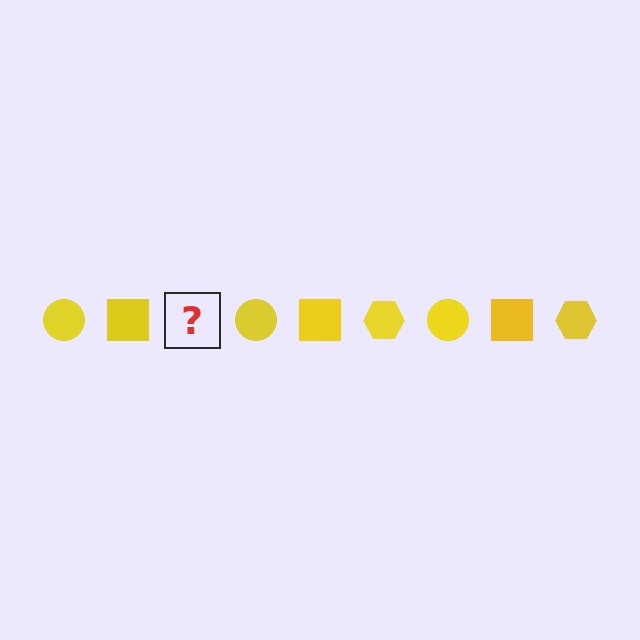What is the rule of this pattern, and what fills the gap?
The rule is that the pattern cycles through circle, square, hexagon shapes in yellow. The gap should be filled with a yellow hexagon.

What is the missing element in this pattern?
The missing element is a yellow hexagon.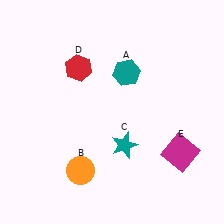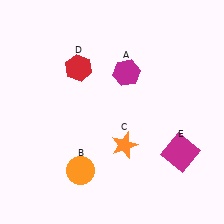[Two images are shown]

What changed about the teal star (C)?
In Image 1, C is teal. In Image 2, it changed to orange.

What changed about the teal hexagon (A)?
In Image 1, A is teal. In Image 2, it changed to magenta.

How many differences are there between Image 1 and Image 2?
There are 2 differences between the two images.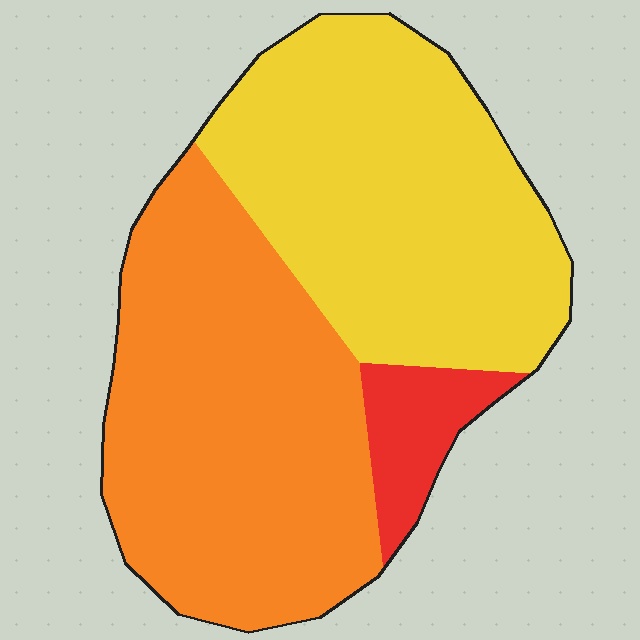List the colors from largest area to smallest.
From largest to smallest: orange, yellow, red.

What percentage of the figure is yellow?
Yellow covers 44% of the figure.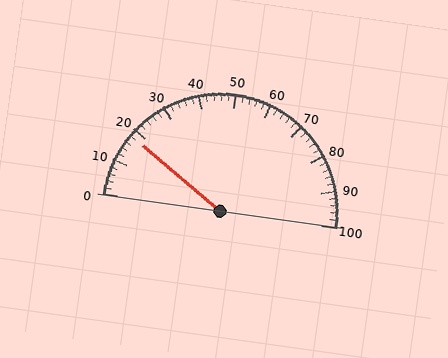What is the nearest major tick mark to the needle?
The nearest major tick mark is 20.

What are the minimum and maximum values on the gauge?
The gauge ranges from 0 to 100.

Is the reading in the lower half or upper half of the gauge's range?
The reading is in the lower half of the range (0 to 100).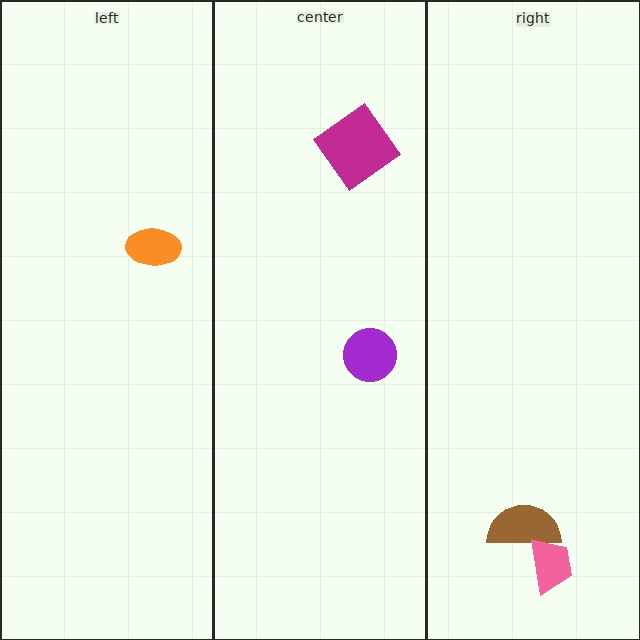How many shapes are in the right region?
2.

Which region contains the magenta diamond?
The center region.